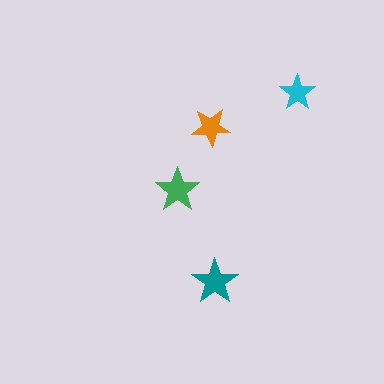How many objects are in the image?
There are 4 objects in the image.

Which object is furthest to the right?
The cyan star is rightmost.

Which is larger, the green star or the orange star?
The green one.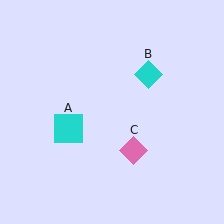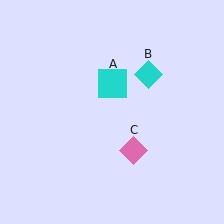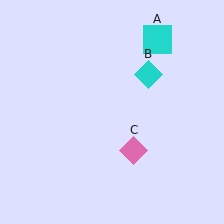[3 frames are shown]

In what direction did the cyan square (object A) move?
The cyan square (object A) moved up and to the right.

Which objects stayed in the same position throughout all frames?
Cyan diamond (object B) and pink diamond (object C) remained stationary.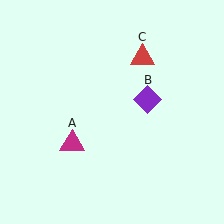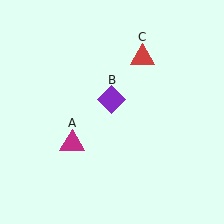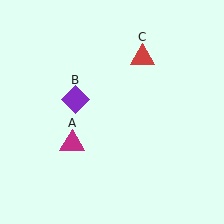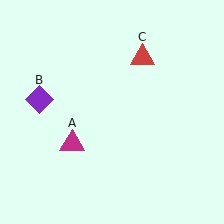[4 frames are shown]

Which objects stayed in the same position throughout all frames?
Magenta triangle (object A) and red triangle (object C) remained stationary.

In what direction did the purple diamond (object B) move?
The purple diamond (object B) moved left.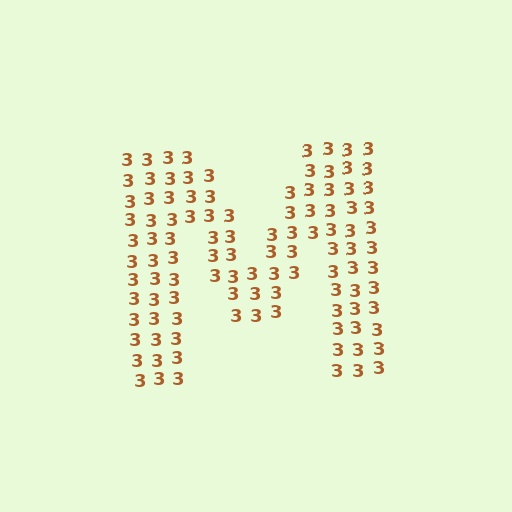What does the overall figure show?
The overall figure shows the letter M.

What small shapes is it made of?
It is made of small digit 3's.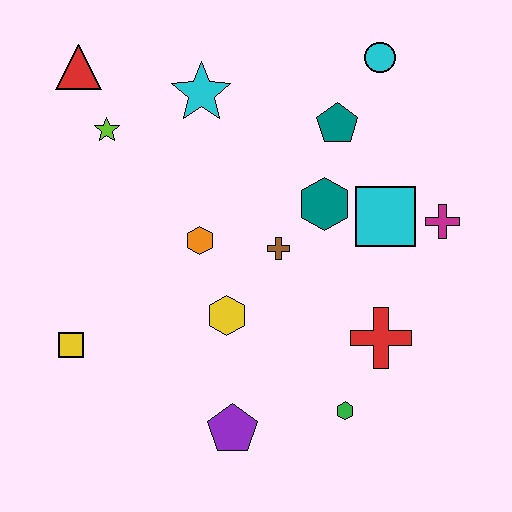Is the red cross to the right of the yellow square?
Yes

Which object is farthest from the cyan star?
The green hexagon is farthest from the cyan star.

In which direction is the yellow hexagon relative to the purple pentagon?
The yellow hexagon is above the purple pentagon.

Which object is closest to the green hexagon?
The red cross is closest to the green hexagon.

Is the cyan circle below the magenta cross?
No